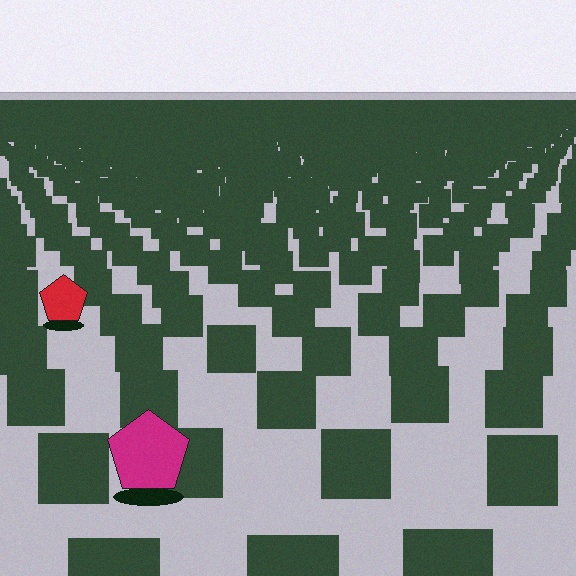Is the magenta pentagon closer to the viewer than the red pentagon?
Yes. The magenta pentagon is closer — you can tell from the texture gradient: the ground texture is coarser near it.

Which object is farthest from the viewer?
The red pentagon is farthest from the viewer. It appears smaller and the ground texture around it is denser.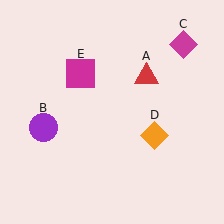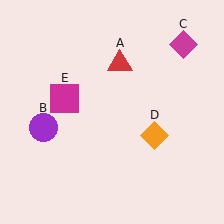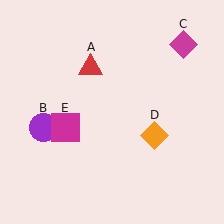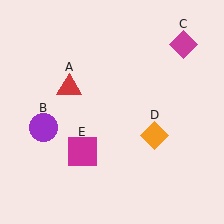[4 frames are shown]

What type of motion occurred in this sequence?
The red triangle (object A), magenta square (object E) rotated counterclockwise around the center of the scene.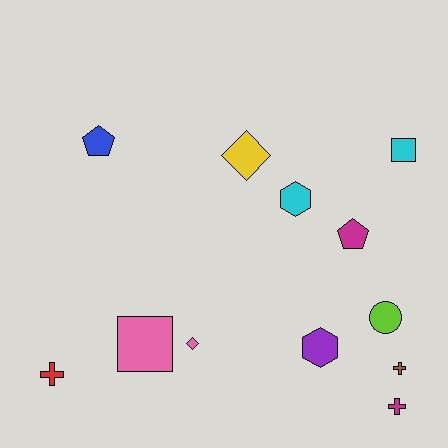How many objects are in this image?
There are 12 objects.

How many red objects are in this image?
There is 1 red object.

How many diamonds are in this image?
There are 2 diamonds.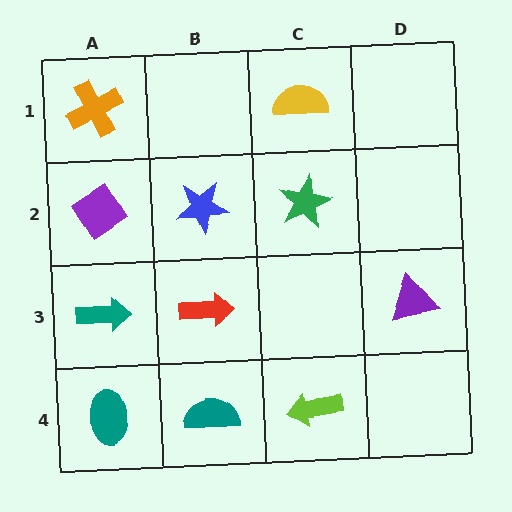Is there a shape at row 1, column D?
No, that cell is empty.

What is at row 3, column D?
A purple triangle.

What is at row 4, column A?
A teal ellipse.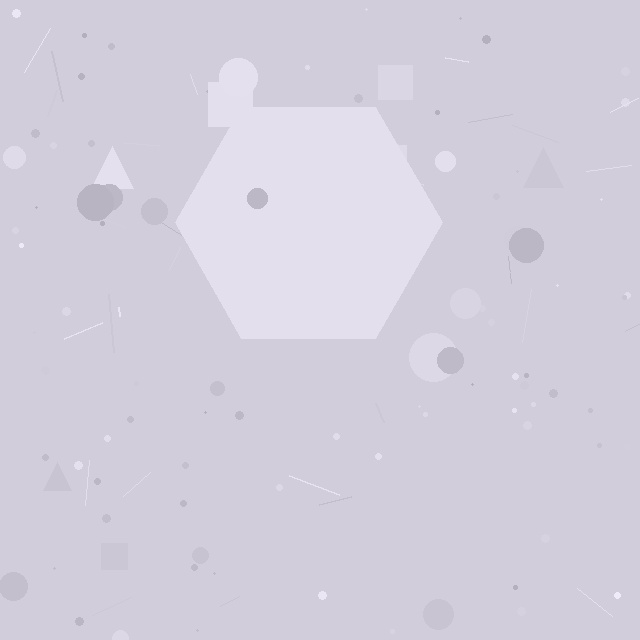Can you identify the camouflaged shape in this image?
The camouflaged shape is a hexagon.